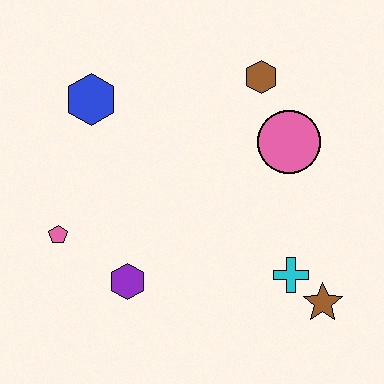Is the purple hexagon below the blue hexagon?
Yes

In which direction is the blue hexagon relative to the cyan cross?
The blue hexagon is to the left of the cyan cross.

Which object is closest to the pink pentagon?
The purple hexagon is closest to the pink pentagon.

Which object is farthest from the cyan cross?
The blue hexagon is farthest from the cyan cross.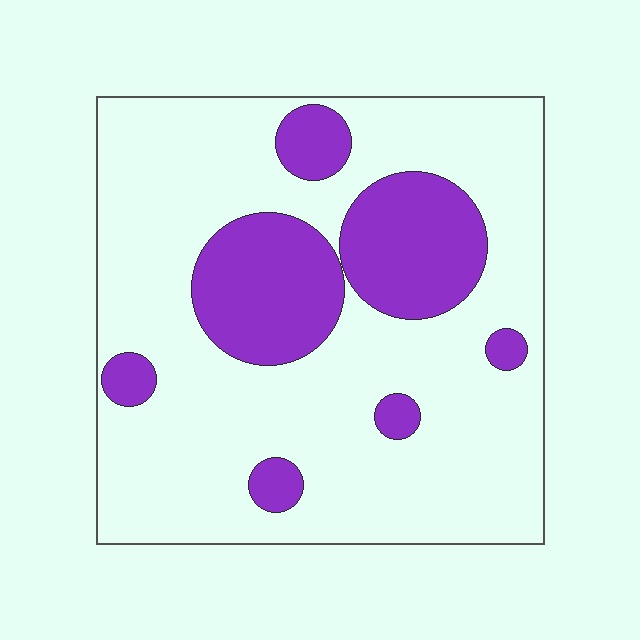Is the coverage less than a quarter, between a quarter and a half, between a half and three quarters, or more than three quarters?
Less than a quarter.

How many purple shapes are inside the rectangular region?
7.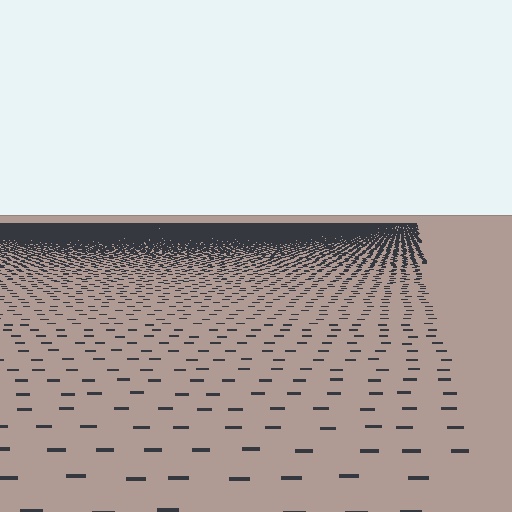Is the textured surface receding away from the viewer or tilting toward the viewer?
The surface is receding away from the viewer. Texture elements get smaller and denser toward the top.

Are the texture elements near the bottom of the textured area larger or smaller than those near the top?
Larger. Near the bottom, elements are closer to the viewer and appear at a bigger on-screen size.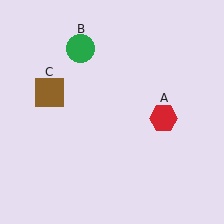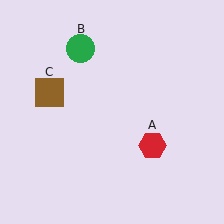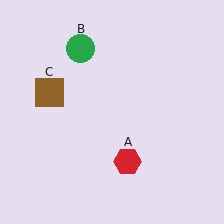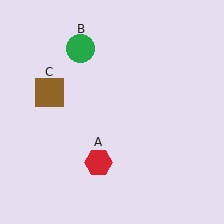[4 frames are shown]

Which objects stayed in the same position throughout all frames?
Green circle (object B) and brown square (object C) remained stationary.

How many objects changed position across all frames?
1 object changed position: red hexagon (object A).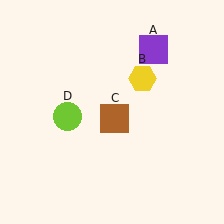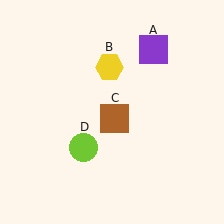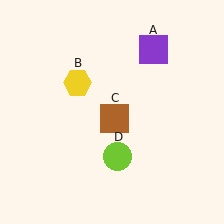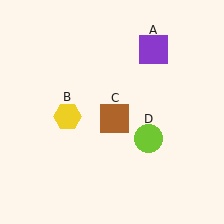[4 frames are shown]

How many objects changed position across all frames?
2 objects changed position: yellow hexagon (object B), lime circle (object D).